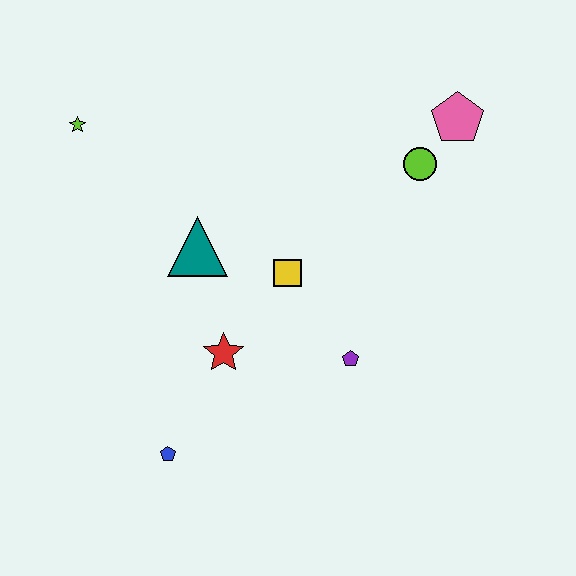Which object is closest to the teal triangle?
The yellow square is closest to the teal triangle.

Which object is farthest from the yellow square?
The lime star is farthest from the yellow square.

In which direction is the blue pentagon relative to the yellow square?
The blue pentagon is below the yellow square.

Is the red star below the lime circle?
Yes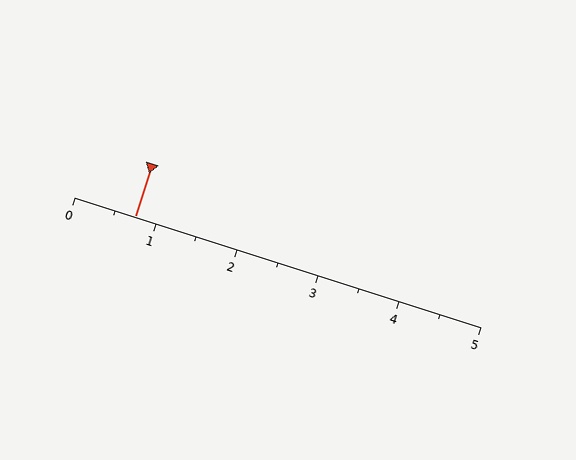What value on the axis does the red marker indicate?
The marker indicates approximately 0.8.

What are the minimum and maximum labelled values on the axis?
The axis runs from 0 to 5.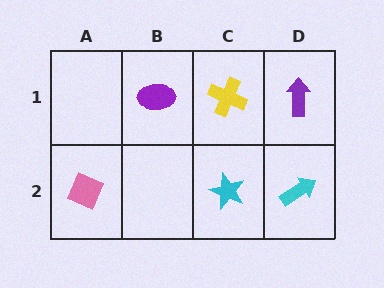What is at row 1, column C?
A yellow cross.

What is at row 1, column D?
A purple arrow.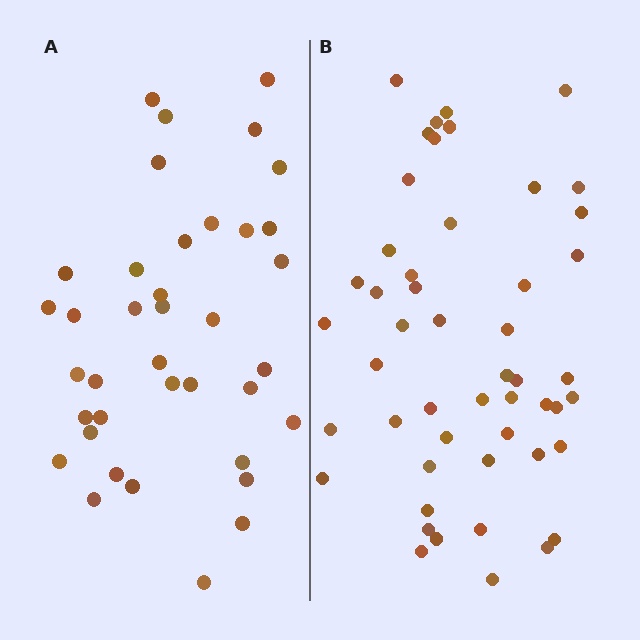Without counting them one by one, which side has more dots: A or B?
Region B (the right region) has more dots.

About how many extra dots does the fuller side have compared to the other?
Region B has roughly 12 or so more dots than region A.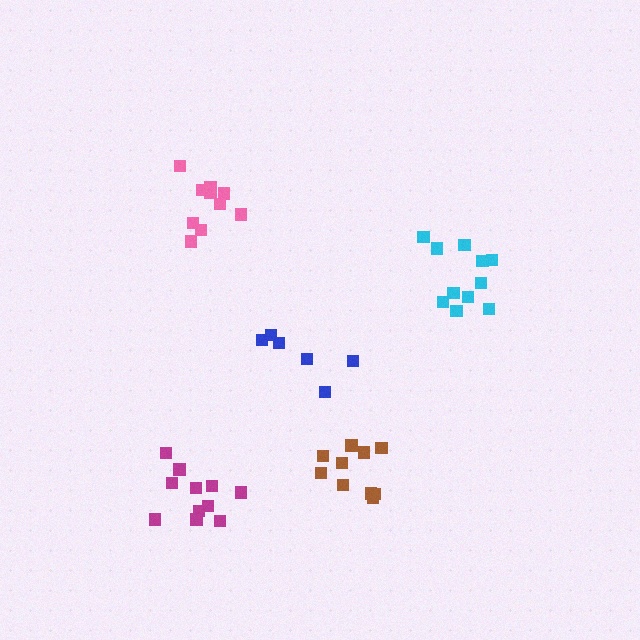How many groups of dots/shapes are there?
There are 5 groups.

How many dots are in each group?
Group 1: 10 dots, Group 2: 6 dots, Group 3: 10 dots, Group 4: 11 dots, Group 5: 11 dots (48 total).